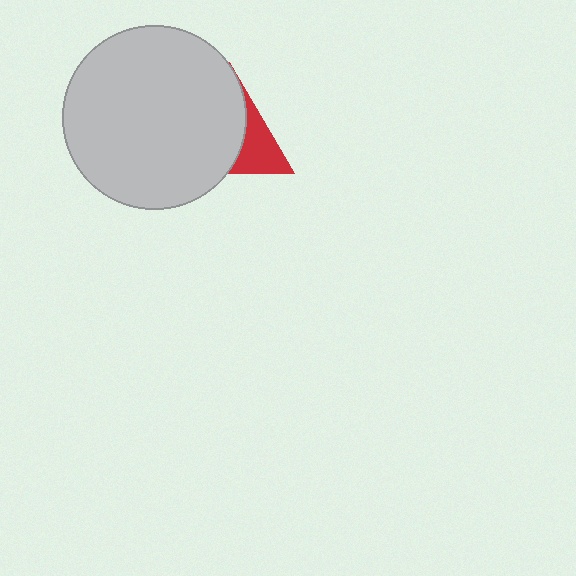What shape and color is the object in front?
The object in front is a light gray circle.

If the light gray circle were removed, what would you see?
You would see the complete red triangle.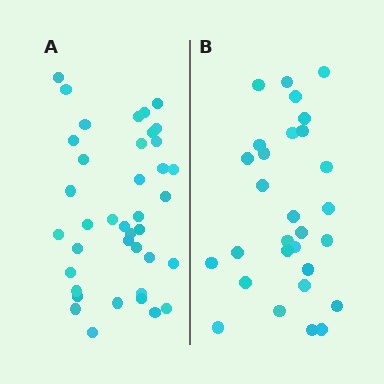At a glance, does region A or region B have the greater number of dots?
Region A (the left region) has more dots.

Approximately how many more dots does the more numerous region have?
Region A has roughly 10 or so more dots than region B.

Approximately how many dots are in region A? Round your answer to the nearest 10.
About 40 dots. (The exact count is 39, which rounds to 40.)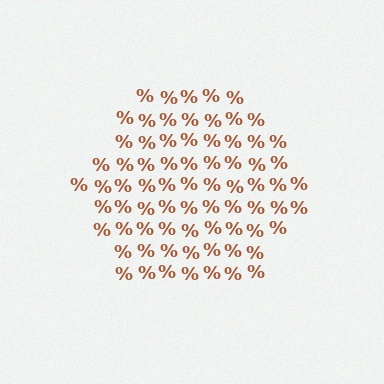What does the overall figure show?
The overall figure shows a hexagon.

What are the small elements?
The small elements are percent signs.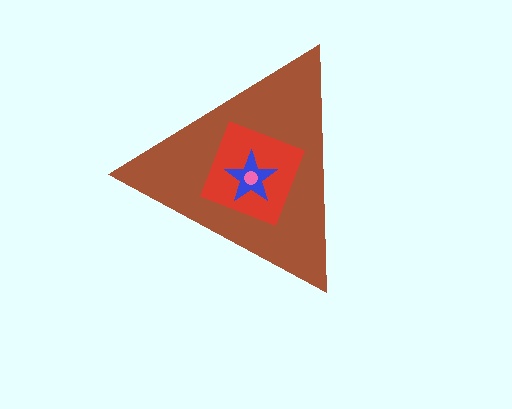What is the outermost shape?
The brown triangle.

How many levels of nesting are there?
4.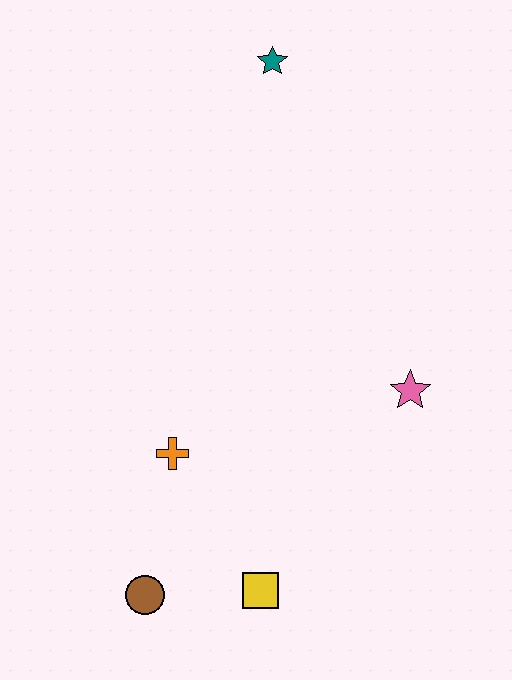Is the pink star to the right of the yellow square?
Yes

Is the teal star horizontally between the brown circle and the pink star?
Yes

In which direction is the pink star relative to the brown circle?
The pink star is to the right of the brown circle.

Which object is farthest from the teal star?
The brown circle is farthest from the teal star.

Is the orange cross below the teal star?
Yes